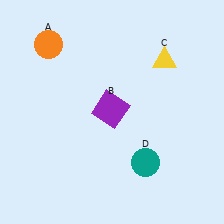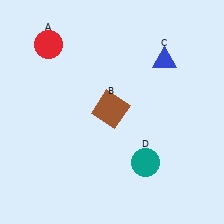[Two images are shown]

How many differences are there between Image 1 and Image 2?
There are 3 differences between the two images.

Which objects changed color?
A changed from orange to red. B changed from purple to brown. C changed from yellow to blue.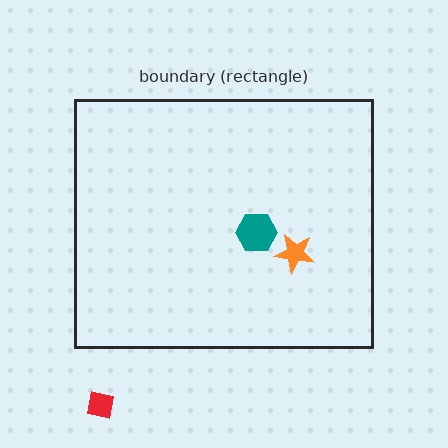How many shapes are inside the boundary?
2 inside, 1 outside.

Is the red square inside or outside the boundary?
Outside.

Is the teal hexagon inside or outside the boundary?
Inside.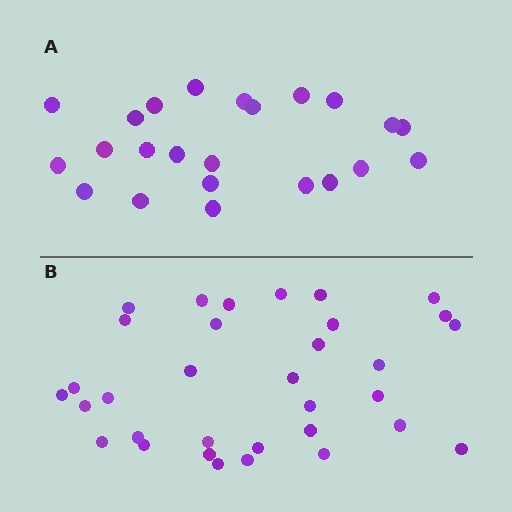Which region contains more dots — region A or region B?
Region B (the bottom region) has more dots.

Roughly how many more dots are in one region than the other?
Region B has roughly 10 or so more dots than region A.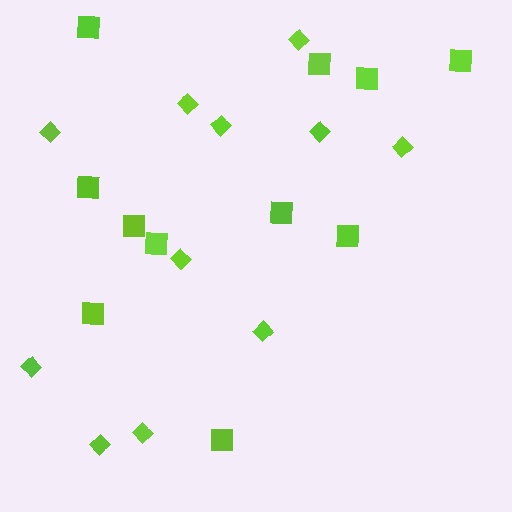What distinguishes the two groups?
There are 2 groups: one group of squares (11) and one group of diamonds (11).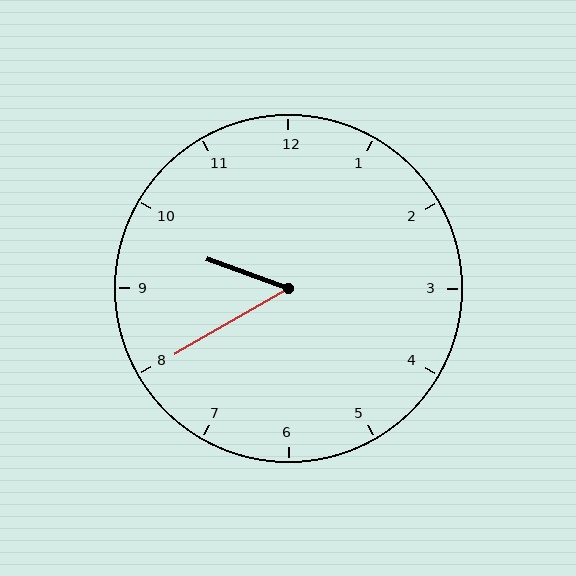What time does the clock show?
9:40.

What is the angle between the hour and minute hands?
Approximately 50 degrees.